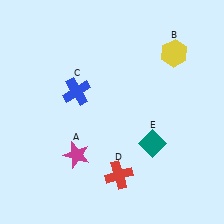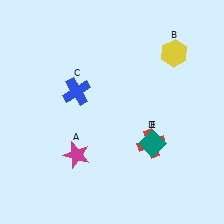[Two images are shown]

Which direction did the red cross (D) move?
The red cross (D) moved right.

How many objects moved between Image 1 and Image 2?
1 object moved between the two images.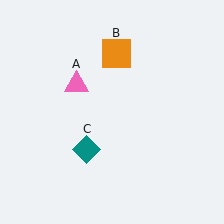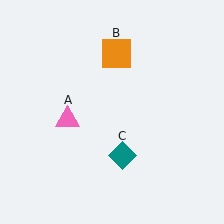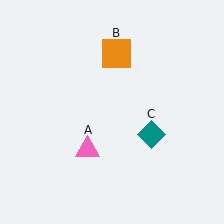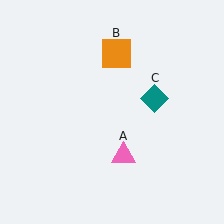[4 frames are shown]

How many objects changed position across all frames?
2 objects changed position: pink triangle (object A), teal diamond (object C).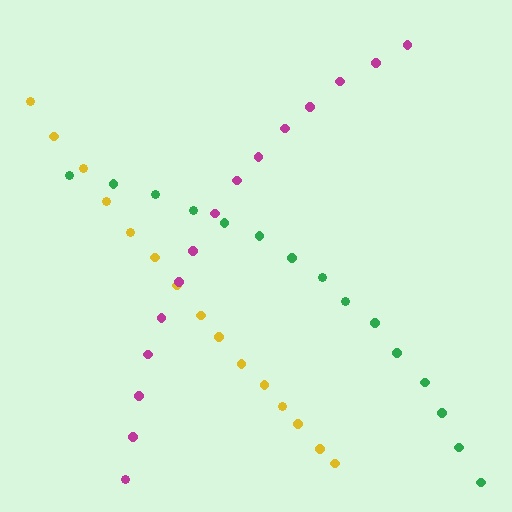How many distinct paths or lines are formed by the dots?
There are 3 distinct paths.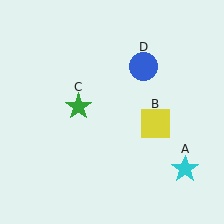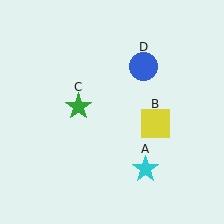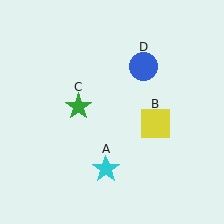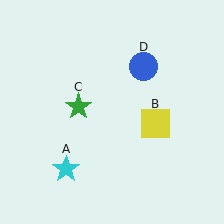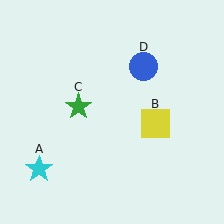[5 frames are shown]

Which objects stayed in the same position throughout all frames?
Yellow square (object B) and green star (object C) and blue circle (object D) remained stationary.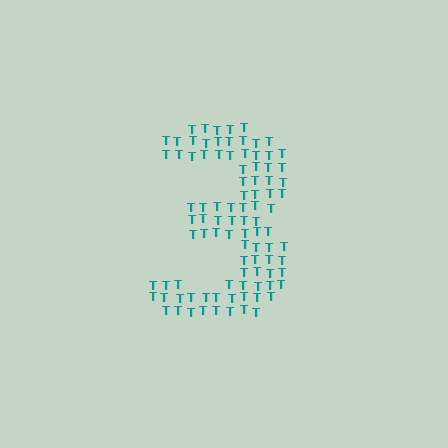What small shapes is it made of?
It is made of small letter T's.